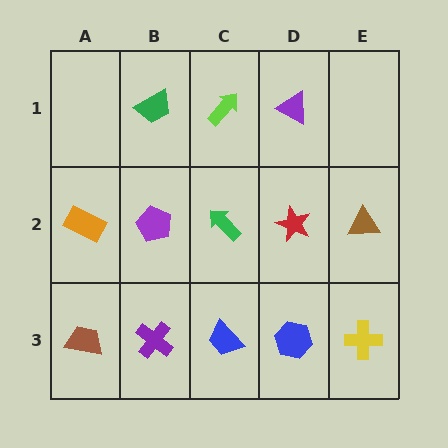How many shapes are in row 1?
3 shapes.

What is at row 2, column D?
A red star.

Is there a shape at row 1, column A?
No, that cell is empty.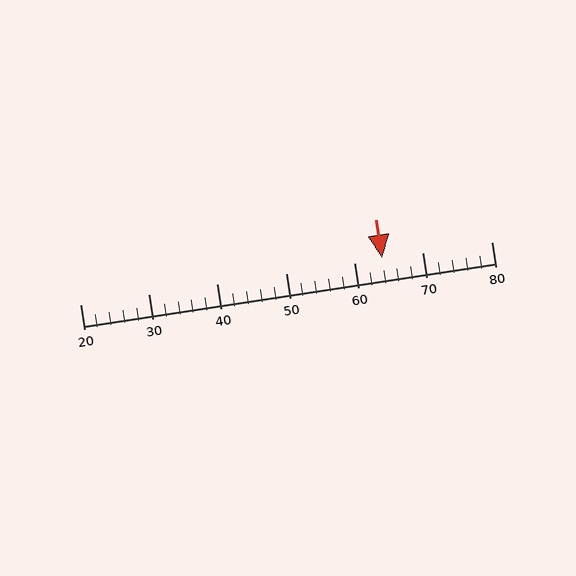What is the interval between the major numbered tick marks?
The major tick marks are spaced 10 units apart.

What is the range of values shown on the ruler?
The ruler shows values from 20 to 80.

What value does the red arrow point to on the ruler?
The red arrow points to approximately 64.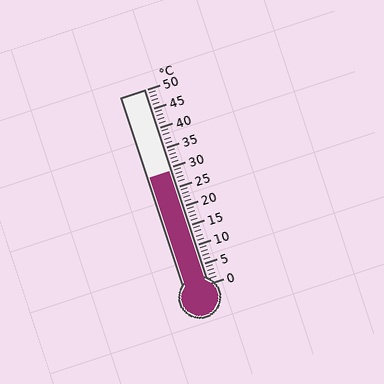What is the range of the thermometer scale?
The thermometer scale ranges from 0°C to 50°C.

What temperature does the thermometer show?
The thermometer shows approximately 29°C.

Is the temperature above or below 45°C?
The temperature is below 45°C.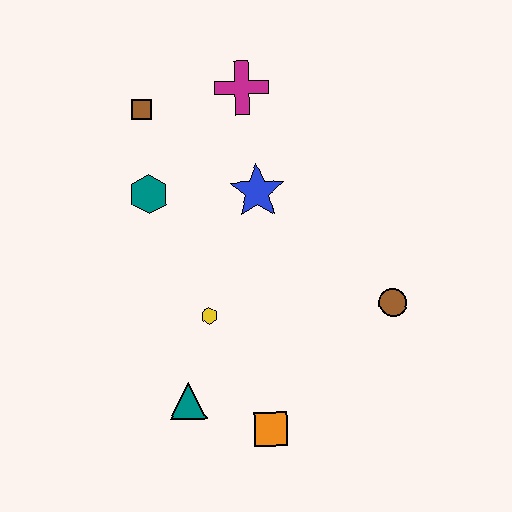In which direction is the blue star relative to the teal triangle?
The blue star is above the teal triangle.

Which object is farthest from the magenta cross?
The orange square is farthest from the magenta cross.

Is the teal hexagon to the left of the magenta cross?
Yes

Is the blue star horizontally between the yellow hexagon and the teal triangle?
No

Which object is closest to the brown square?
The teal hexagon is closest to the brown square.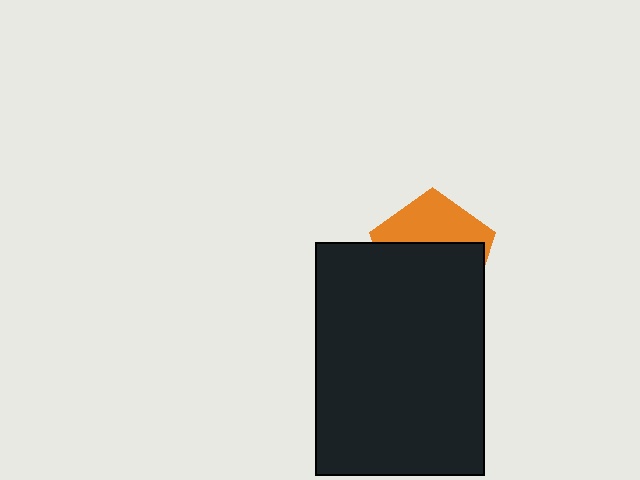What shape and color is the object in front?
The object in front is a black rectangle.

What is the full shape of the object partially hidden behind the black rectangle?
The partially hidden object is an orange pentagon.